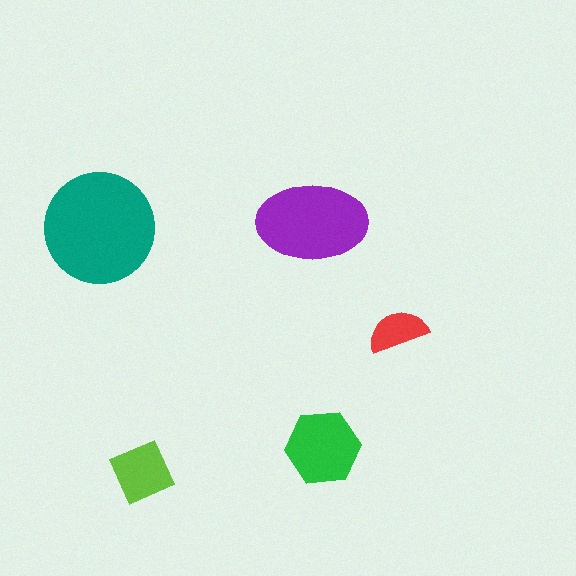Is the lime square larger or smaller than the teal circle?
Smaller.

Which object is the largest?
The teal circle.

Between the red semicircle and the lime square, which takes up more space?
The lime square.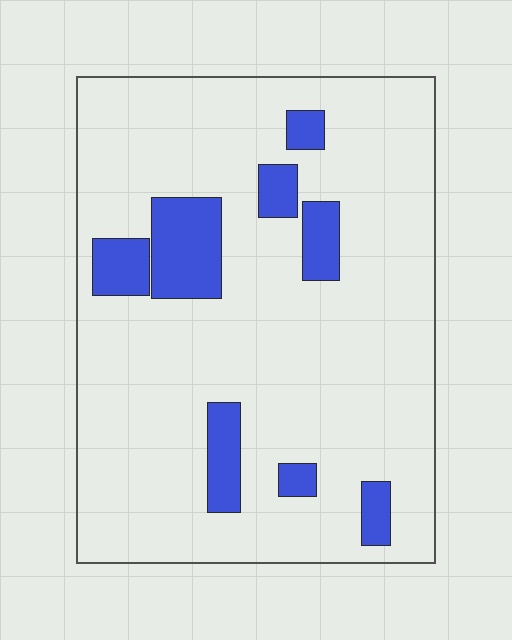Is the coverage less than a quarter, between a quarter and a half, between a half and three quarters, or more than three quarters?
Less than a quarter.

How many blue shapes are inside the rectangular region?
8.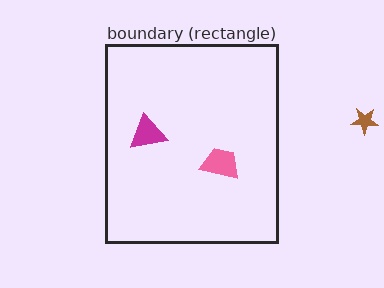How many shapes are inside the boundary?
2 inside, 1 outside.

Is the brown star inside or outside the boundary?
Outside.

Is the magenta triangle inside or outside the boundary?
Inside.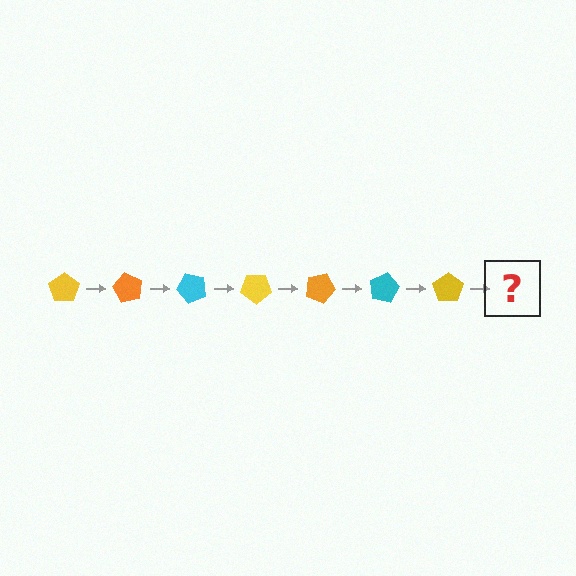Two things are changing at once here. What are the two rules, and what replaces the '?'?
The two rules are that it rotates 60 degrees each step and the color cycles through yellow, orange, and cyan. The '?' should be an orange pentagon, rotated 420 degrees from the start.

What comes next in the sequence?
The next element should be an orange pentagon, rotated 420 degrees from the start.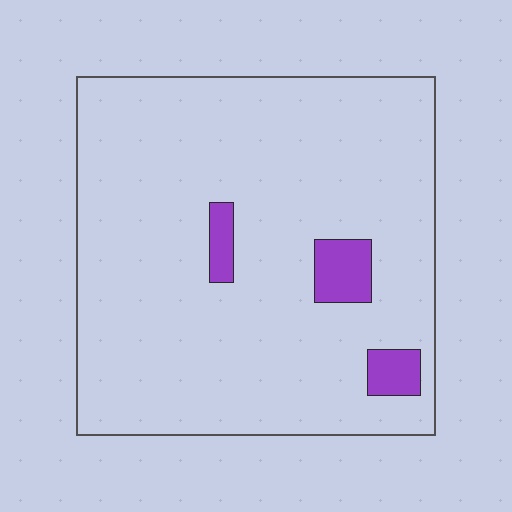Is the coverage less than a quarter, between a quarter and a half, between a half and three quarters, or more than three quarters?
Less than a quarter.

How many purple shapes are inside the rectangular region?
3.